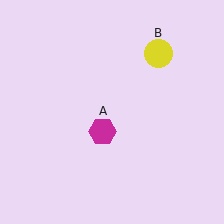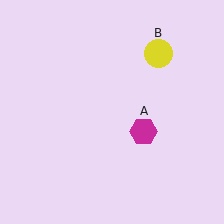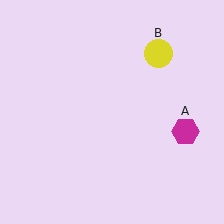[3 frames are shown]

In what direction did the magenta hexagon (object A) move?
The magenta hexagon (object A) moved right.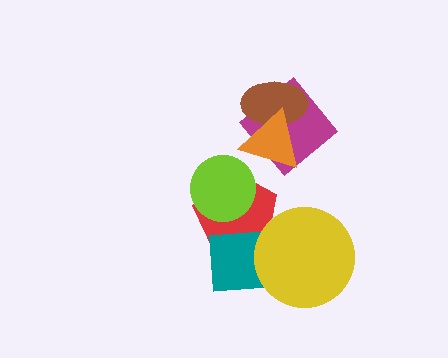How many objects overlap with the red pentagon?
3 objects overlap with the red pentagon.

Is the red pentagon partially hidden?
Yes, it is partially covered by another shape.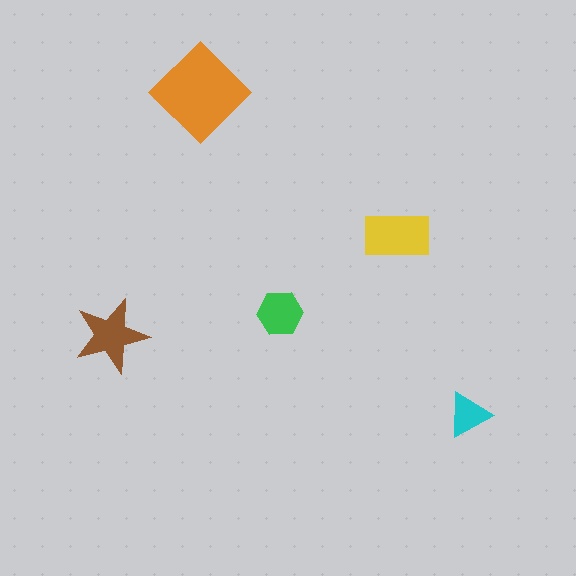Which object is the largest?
The orange diamond.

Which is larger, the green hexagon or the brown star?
The brown star.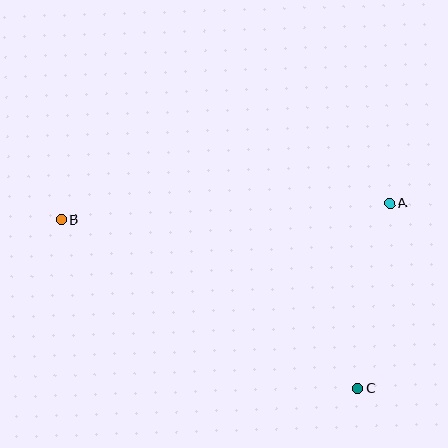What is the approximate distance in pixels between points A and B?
The distance between A and B is approximately 329 pixels.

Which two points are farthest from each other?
Points B and C are farthest from each other.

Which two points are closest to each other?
Points A and C are closest to each other.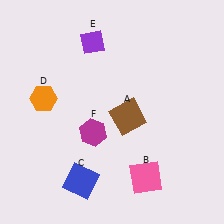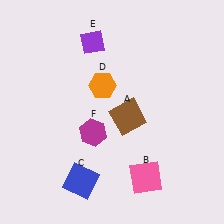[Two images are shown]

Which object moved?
The orange hexagon (D) moved right.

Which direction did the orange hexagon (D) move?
The orange hexagon (D) moved right.